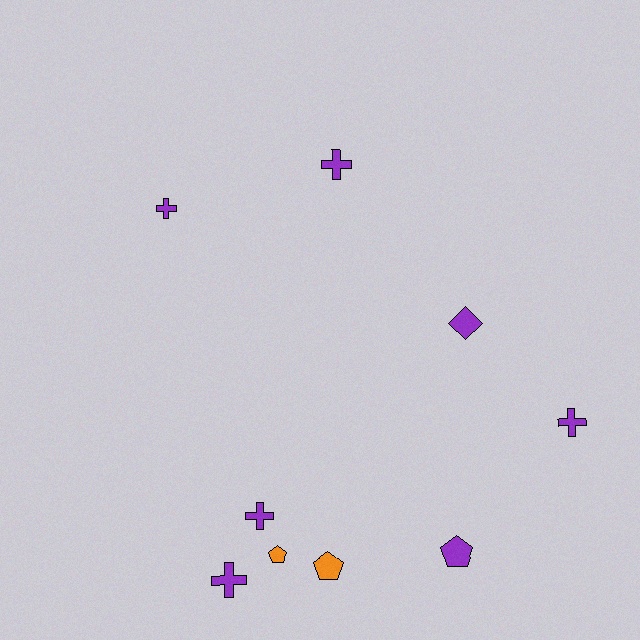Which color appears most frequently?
Purple, with 7 objects.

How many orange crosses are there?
There are no orange crosses.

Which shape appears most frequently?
Cross, with 5 objects.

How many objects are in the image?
There are 9 objects.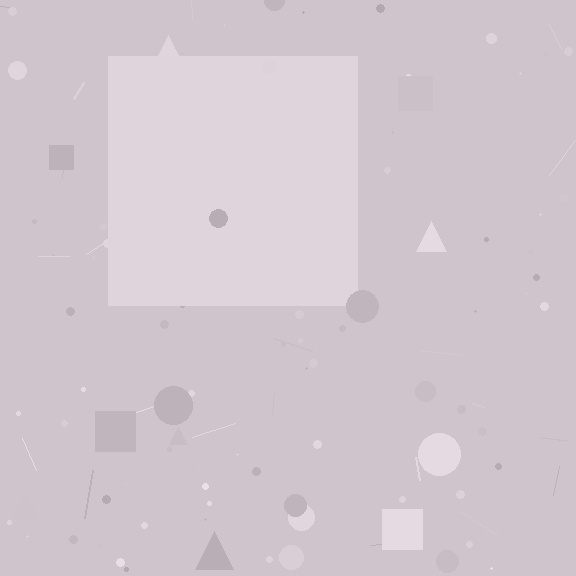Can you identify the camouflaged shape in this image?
The camouflaged shape is a square.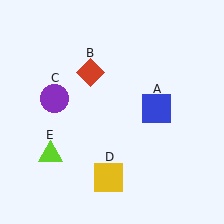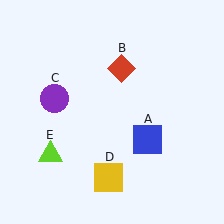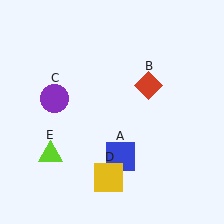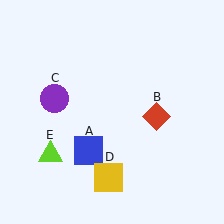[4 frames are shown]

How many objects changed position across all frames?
2 objects changed position: blue square (object A), red diamond (object B).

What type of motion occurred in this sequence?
The blue square (object A), red diamond (object B) rotated clockwise around the center of the scene.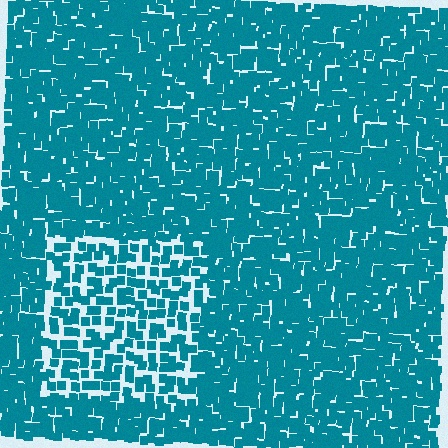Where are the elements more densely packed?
The elements are more densely packed outside the rectangle boundary.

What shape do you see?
I see a rectangle.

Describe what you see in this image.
The image contains small teal elements arranged at two different densities. A rectangle-shaped region is visible where the elements are less densely packed than the surrounding area.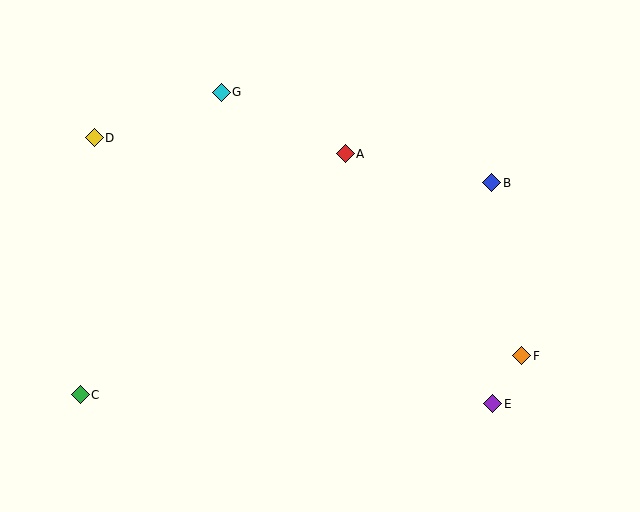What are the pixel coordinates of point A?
Point A is at (345, 154).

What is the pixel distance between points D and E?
The distance between D and E is 479 pixels.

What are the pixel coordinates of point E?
Point E is at (493, 404).